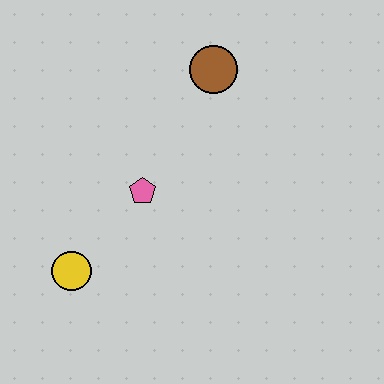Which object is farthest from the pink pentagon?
The brown circle is farthest from the pink pentagon.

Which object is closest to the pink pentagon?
The yellow circle is closest to the pink pentagon.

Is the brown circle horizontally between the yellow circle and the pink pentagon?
No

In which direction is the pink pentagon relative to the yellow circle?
The pink pentagon is above the yellow circle.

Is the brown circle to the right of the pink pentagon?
Yes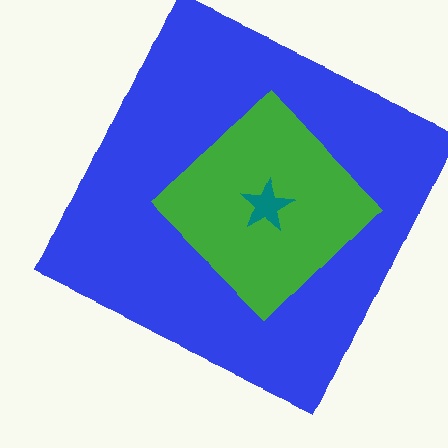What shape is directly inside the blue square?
The green diamond.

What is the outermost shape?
The blue square.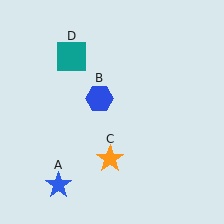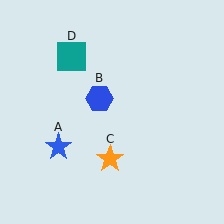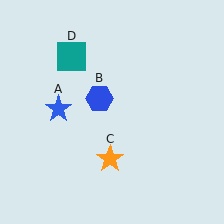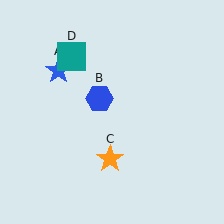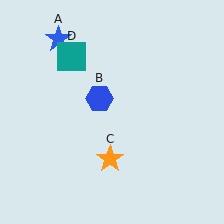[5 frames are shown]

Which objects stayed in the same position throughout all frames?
Blue hexagon (object B) and orange star (object C) and teal square (object D) remained stationary.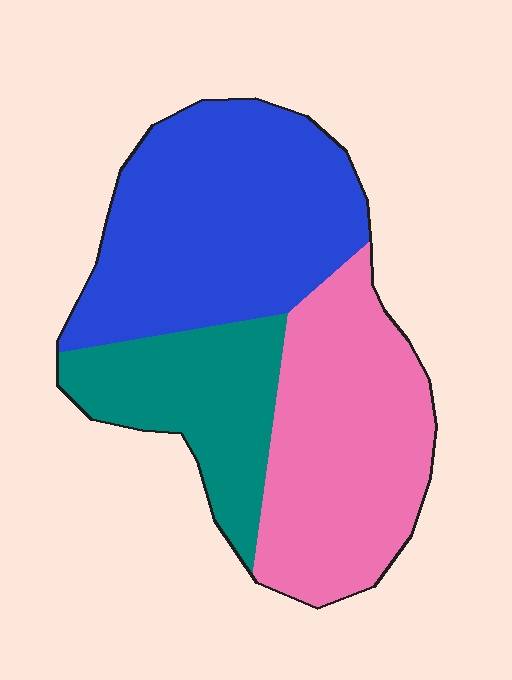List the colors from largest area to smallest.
From largest to smallest: blue, pink, teal.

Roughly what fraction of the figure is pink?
Pink covers roughly 35% of the figure.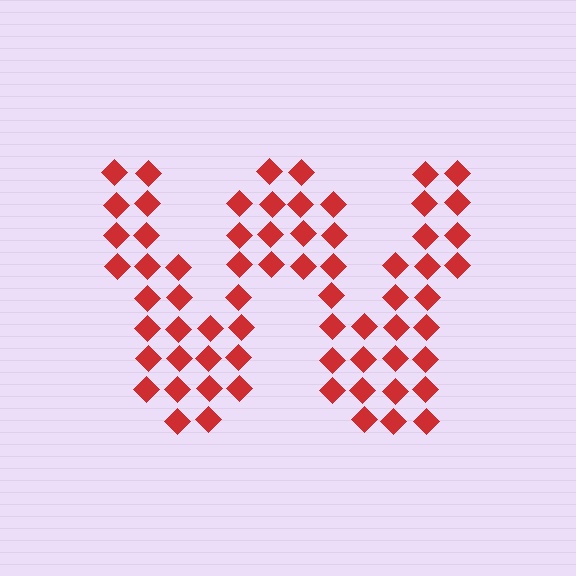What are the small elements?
The small elements are diamonds.